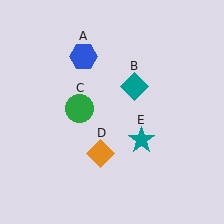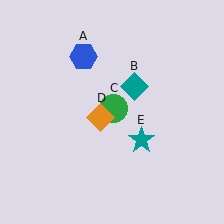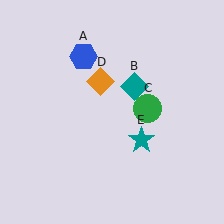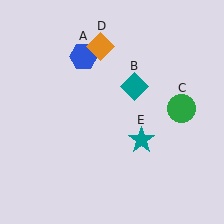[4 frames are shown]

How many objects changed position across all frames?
2 objects changed position: green circle (object C), orange diamond (object D).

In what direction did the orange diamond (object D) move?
The orange diamond (object D) moved up.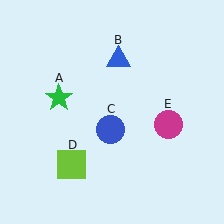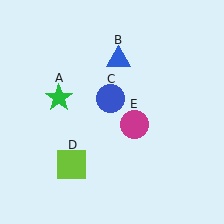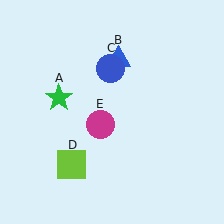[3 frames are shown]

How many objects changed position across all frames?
2 objects changed position: blue circle (object C), magenta circle (object E).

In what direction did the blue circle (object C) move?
The blue circle (object C) moved up.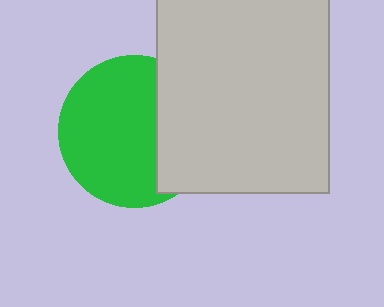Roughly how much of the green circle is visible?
Most of it is visible (roughly 68%).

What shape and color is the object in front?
The object in front is a light gray rectangle.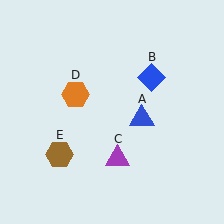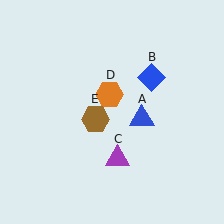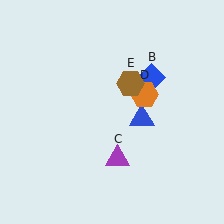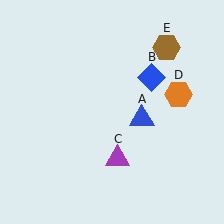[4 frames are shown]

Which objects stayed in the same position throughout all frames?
Blue triangle (object A) and blue diamond (object B) and purple triangle (object C) remained stationary.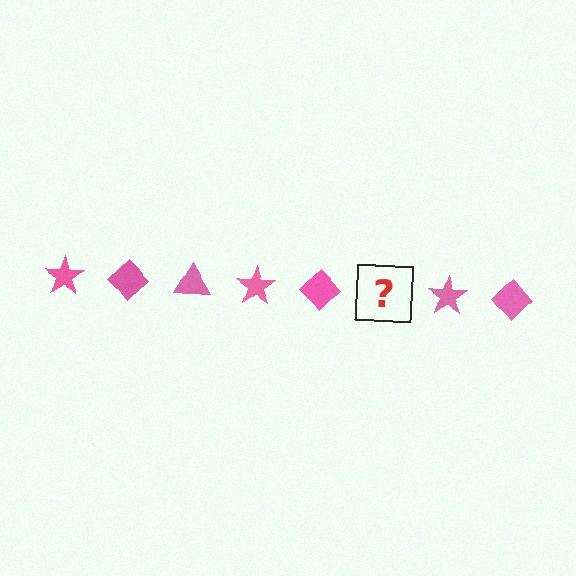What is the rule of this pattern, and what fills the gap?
The rule is that the pattern cycles through star, diamond, triangle shapes in pink. The gap should be filled with a pink triangle.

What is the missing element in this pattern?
The missing element is a pink triangle.